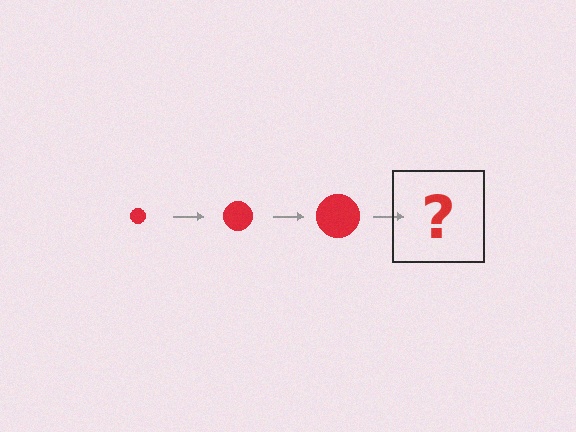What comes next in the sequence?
The next element should be a red circle, larger than the previous one.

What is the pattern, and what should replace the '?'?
The pattern is that the circle gets progressively larger each step. The '?' should be a red circle, larger than the previous one.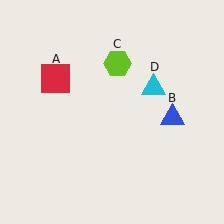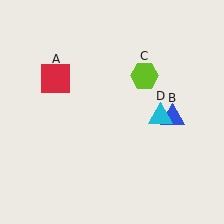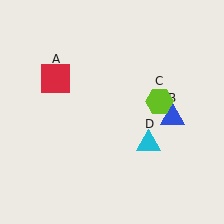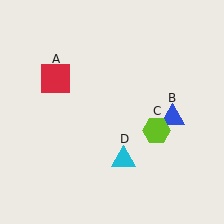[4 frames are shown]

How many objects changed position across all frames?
2 objects changed position: lime hexagon (object C), cyan triangle (object D).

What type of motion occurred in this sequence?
The lime hexagon (object C), cyan triangle (object D) rotated clockwise around the center of the scene.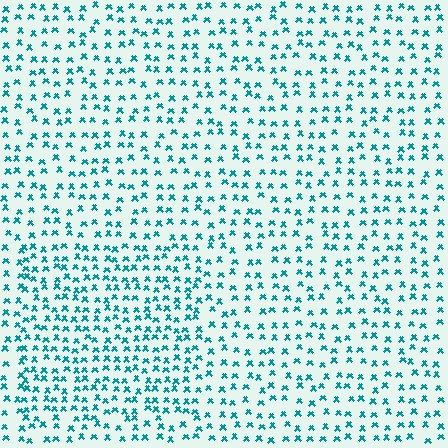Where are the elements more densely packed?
The elements are more densely packed inside the rectangle boundary.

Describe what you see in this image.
The image contains small teal elements arranged at two different densities. A rectangle-shaped region is visible where the elements are more densely packed than the surrounding area.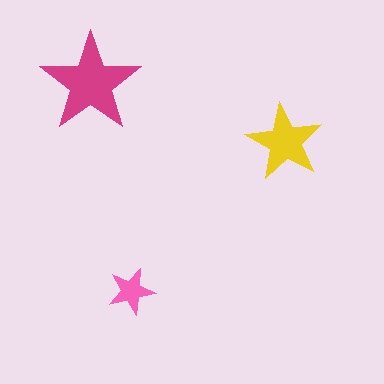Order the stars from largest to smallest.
the magenta one, the yellow one, the pink one.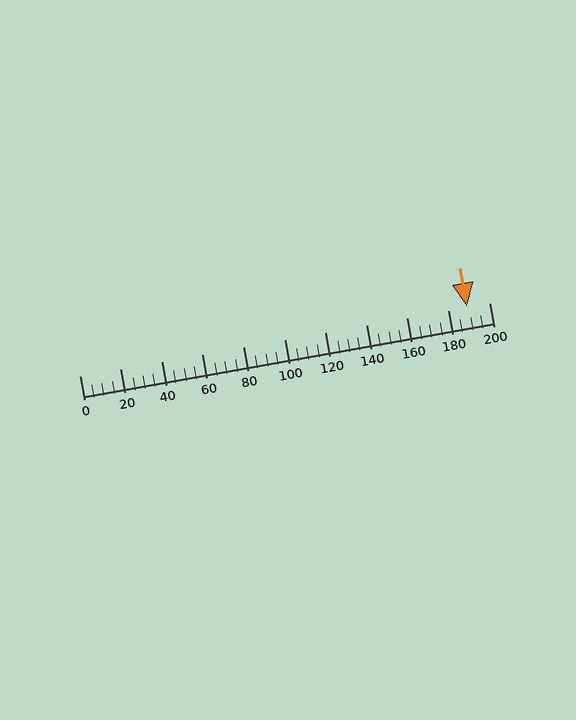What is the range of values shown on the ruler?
The ruler shows values from 0 to 200.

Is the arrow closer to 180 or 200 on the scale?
The arrow is closer to 180.